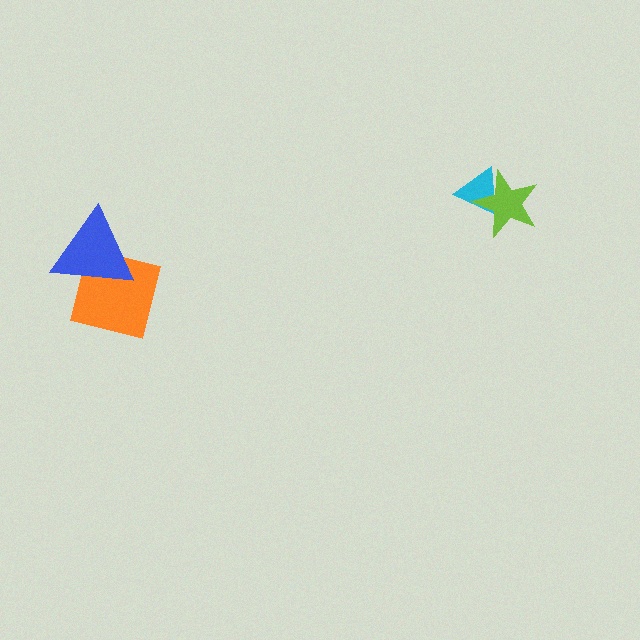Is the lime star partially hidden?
No, no other shape covers it.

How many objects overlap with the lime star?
1 object overlaps with the lime star.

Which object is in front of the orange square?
The blue triangle is in front of the orange square.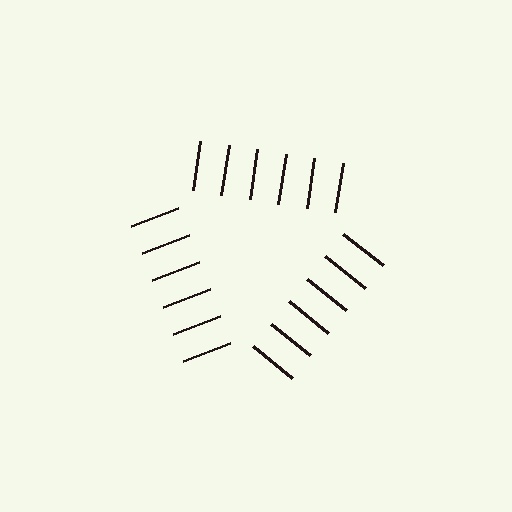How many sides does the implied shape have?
3 sides — the line-ends trace a triangle.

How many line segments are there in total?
18 — 6 along each of the 3 edges.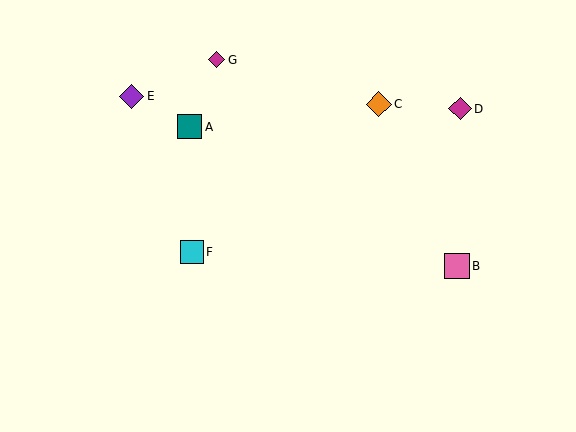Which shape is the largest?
The pink square (labeled B) is the largest.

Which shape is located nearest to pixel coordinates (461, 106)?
The magenta diamond (labeled D) at (460, 109) is nearest to that location.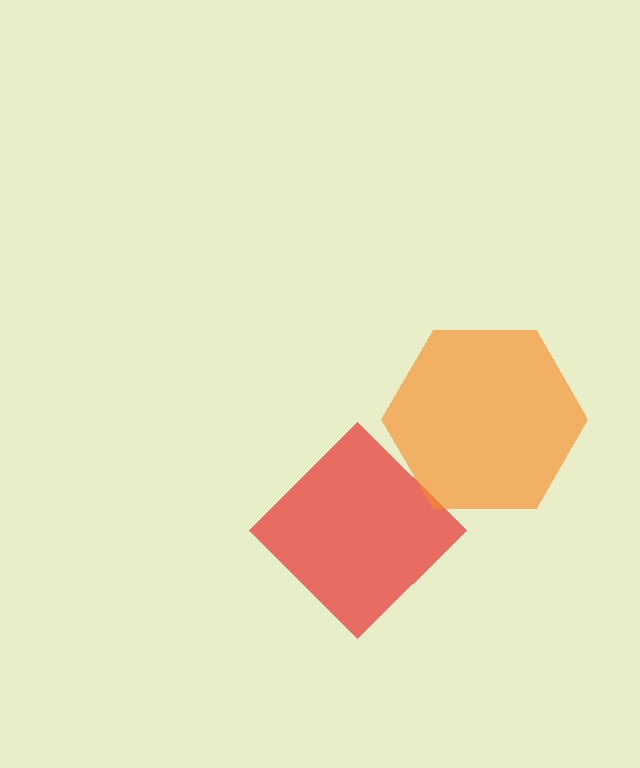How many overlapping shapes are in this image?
There are 2 overlapping shapes in the image.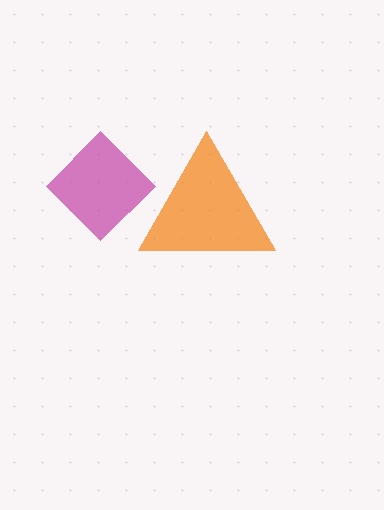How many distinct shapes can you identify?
There are 2 distinct shapes: a magenta diamond, an orange triangle.